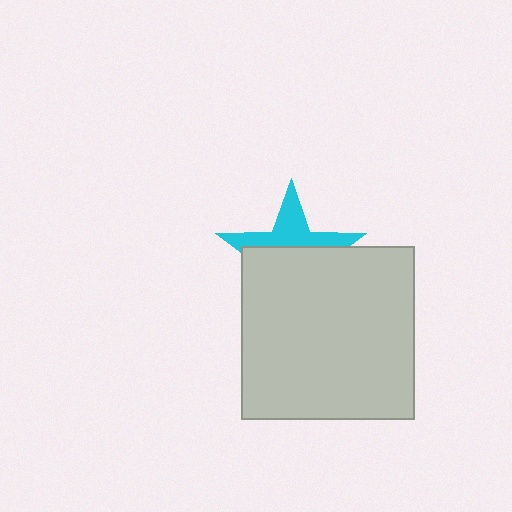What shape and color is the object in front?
The object in front is a light gray square.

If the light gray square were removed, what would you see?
You would see the complete cyan star.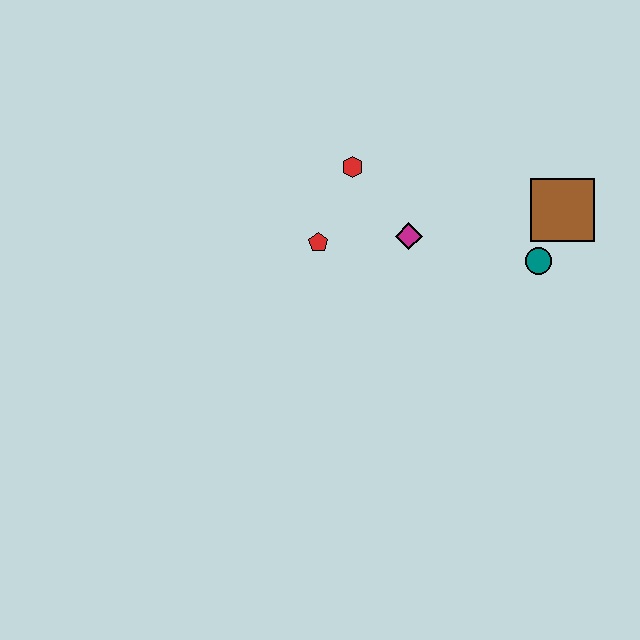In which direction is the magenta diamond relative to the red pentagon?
The magenta diamond is to the right of the red pentagon.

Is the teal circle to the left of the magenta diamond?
No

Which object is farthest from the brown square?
The red pentagon is farthest from the brown square.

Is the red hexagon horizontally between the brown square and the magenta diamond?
No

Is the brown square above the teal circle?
Yes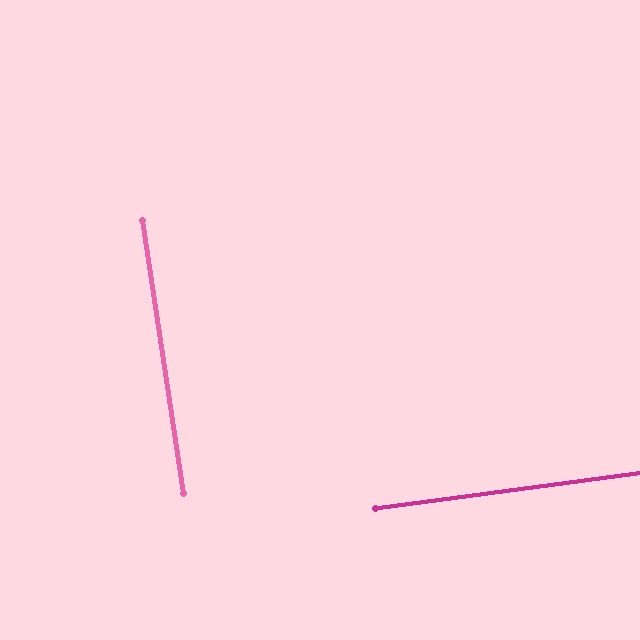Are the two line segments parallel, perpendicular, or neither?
Perpendicular — they meet at approximately 89°.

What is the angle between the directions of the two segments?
Approximately 89 degrees.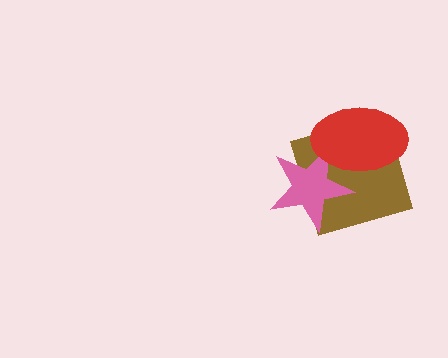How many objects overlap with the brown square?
2 objects overlap with the brown square.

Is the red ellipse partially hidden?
No, no other shape covers it.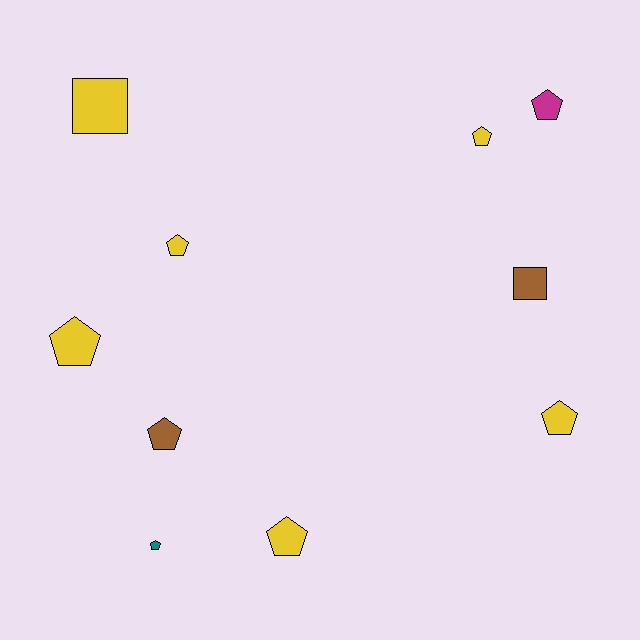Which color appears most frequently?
Yellow, with 6 objects.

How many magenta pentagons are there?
There is 1 magenta pentagon.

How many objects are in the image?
There are 10 objects.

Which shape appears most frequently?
Pentagon, with 8 objects.